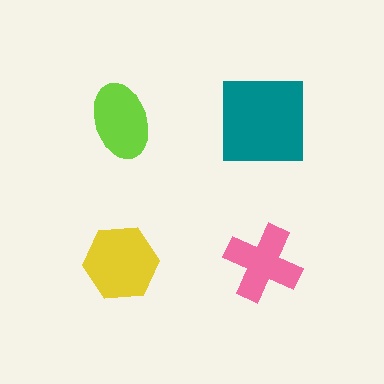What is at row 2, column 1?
A yellow hexagon.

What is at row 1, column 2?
A teal square.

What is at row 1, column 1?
A lime ellipse.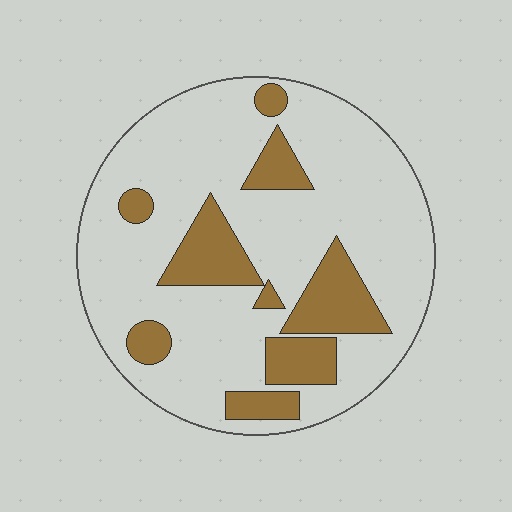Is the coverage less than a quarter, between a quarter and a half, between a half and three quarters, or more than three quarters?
Less than a quarter.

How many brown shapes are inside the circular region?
9.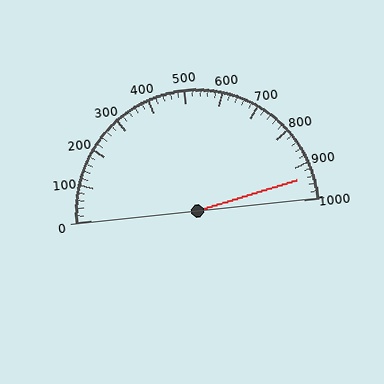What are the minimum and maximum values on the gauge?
The gauge ranges from 0 to 1000.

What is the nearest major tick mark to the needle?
The nearest major tick mark is 900.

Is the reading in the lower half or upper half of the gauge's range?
The reading is in the upper half of the range (0 to 1000).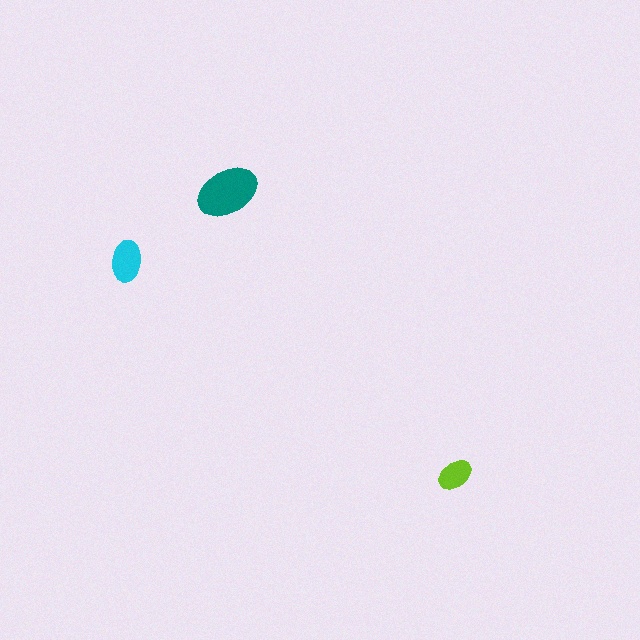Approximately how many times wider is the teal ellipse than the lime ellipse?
About 2 times wider.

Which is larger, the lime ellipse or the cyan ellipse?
The cyan one.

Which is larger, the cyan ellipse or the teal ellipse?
The teal one.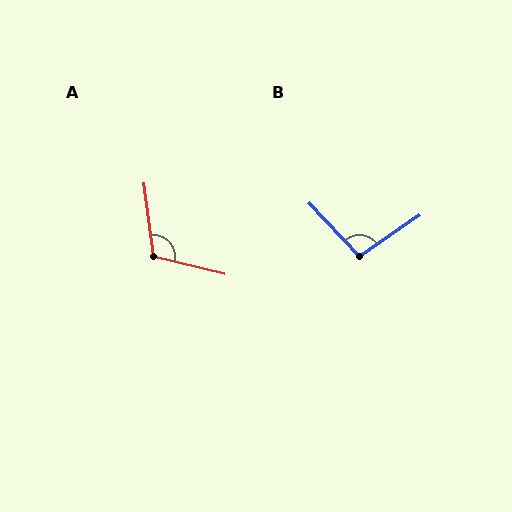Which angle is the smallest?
B, at approximately 99 degrees.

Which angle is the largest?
A, at approximately 111 degrees.